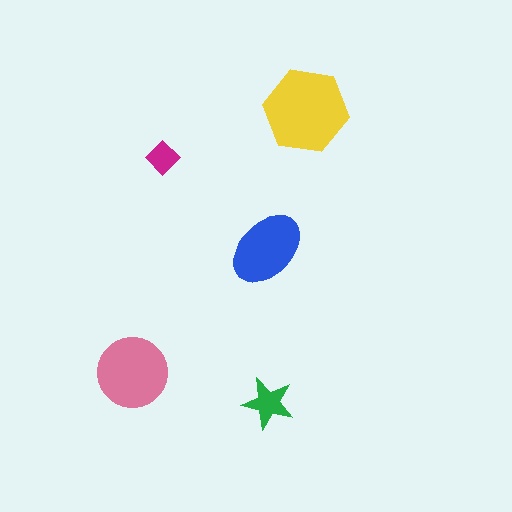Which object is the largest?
The yellow hexagon.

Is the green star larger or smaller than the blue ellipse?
Smaller.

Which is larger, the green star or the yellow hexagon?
The yellow hexagon.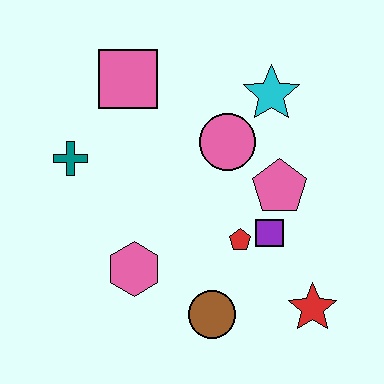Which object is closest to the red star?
The purple square is closest to the red star.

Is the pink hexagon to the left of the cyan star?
Yes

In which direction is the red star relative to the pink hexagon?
The red star is to the right of the pink hexagon.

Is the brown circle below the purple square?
Yes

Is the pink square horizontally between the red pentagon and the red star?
No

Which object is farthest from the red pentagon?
The pink square is farthest from the red pentagon.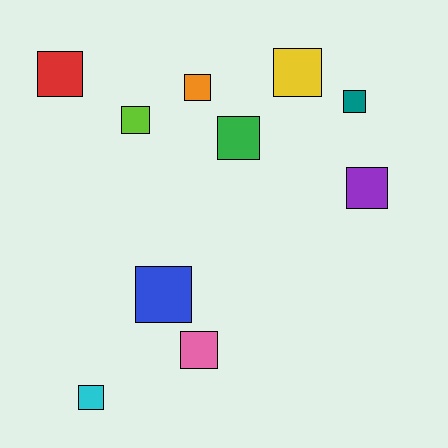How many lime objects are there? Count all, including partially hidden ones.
There is 1 lime object.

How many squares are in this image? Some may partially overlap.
There are 10 squares.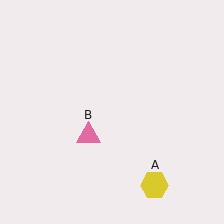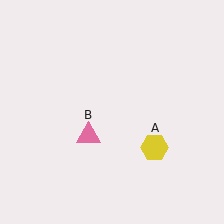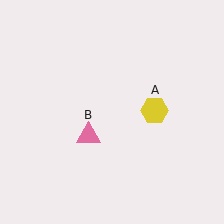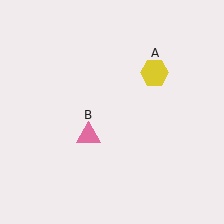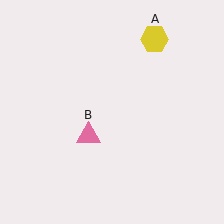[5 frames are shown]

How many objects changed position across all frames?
1 object changed position: yellow hexagon (object A).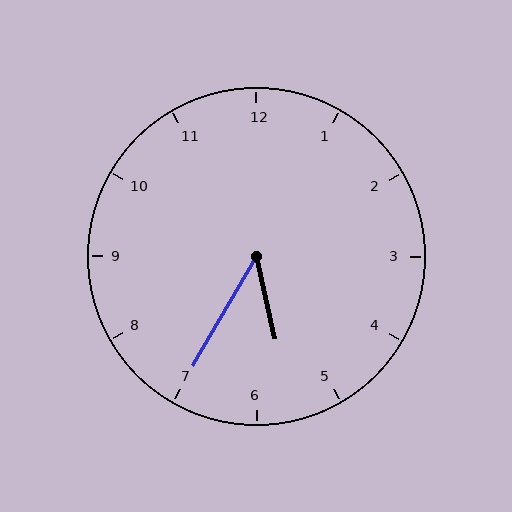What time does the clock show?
5:35.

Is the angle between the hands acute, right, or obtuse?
It is acute.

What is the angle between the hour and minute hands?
Approximately 42 degrees.